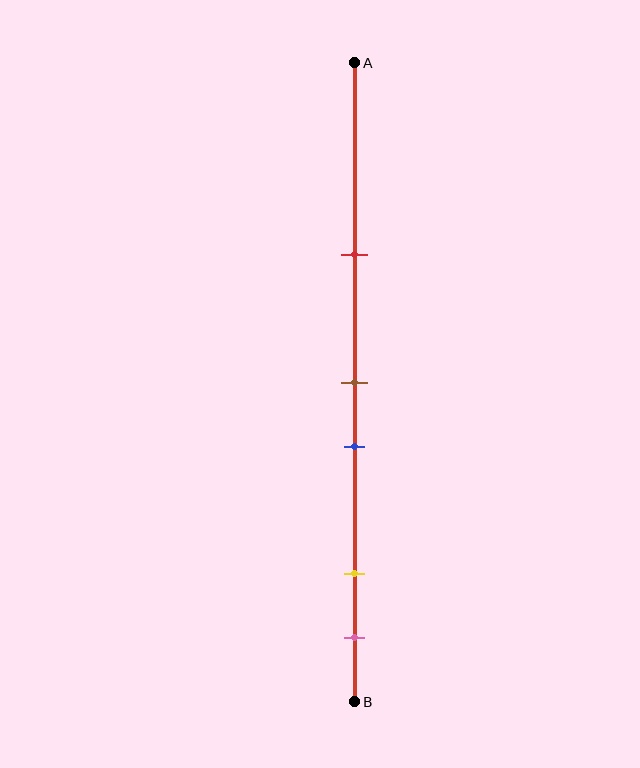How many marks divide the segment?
There are 5 marks dividing the segment.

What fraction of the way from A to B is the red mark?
The red mark is approximately 30% (0.3) of the way from A to B.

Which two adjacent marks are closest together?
The brown and blue marks are the closest adjacent pair.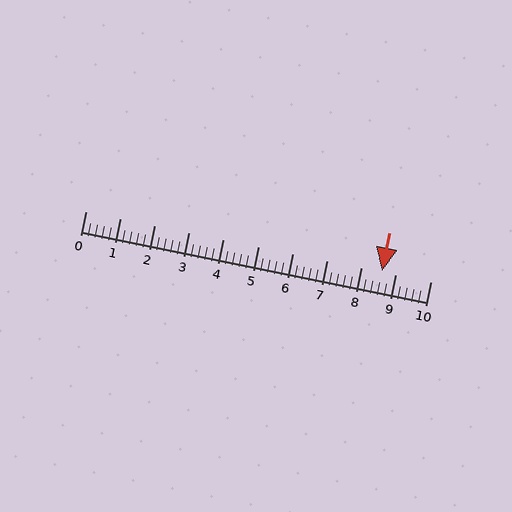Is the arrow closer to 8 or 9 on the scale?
The arrow is closer to 9.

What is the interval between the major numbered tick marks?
The major tick marks are spaced 1 units apart.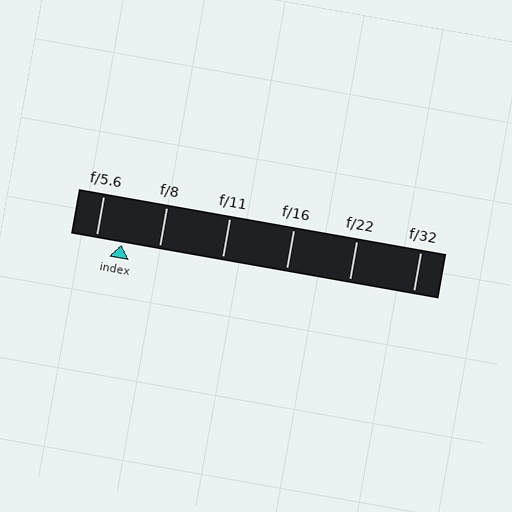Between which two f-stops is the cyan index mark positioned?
The index mark is between f/5.6 and f/8.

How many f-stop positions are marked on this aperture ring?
There are 6 f-stop positions marked.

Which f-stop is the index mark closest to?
The index mark is closest to f/5.6.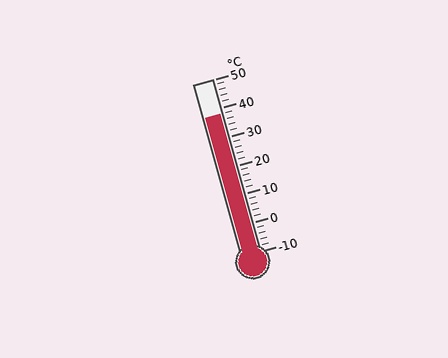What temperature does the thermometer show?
The thermometer shows approximately 38°C.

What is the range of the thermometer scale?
The thermometer scale ranges from -10°C to 50°C.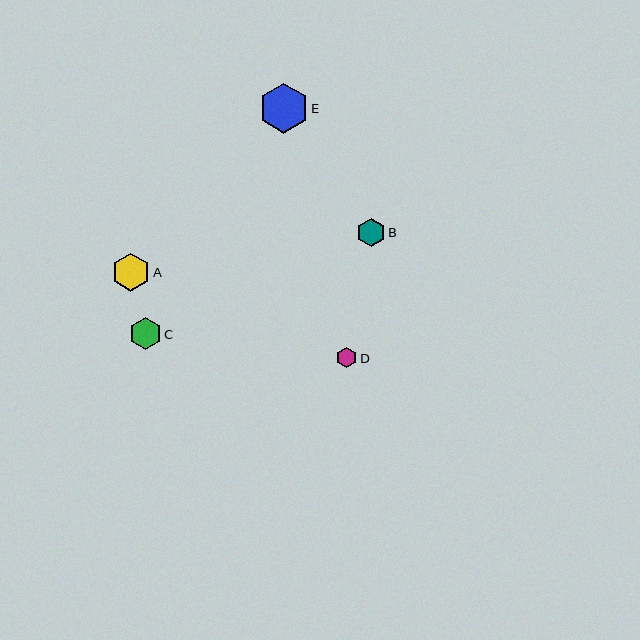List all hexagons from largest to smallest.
From largest to smallest: E, A, C, B, D.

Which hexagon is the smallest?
Hexagon D is the smallest with a size of approximately 21 pixels.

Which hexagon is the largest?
Hexagon E is the largest with a size of approximately 50 pixels.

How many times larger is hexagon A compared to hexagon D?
Hexagon A is approximately 1.8 times the size of hexagon D.